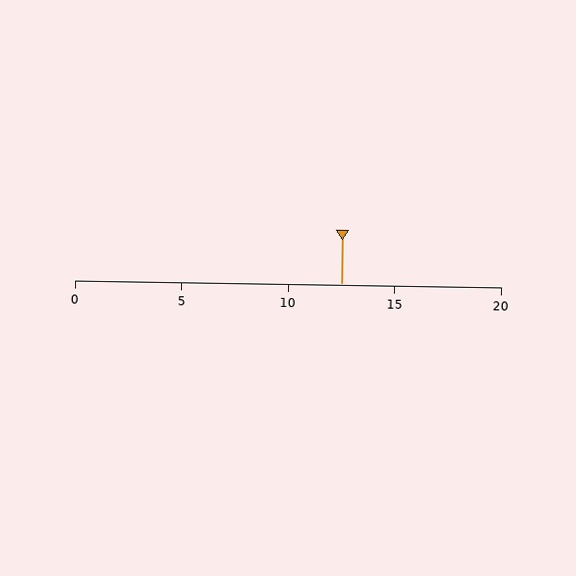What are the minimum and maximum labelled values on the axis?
The axis runs from 0 to 20.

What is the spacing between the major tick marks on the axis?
The major ticks are spaced 5 apart.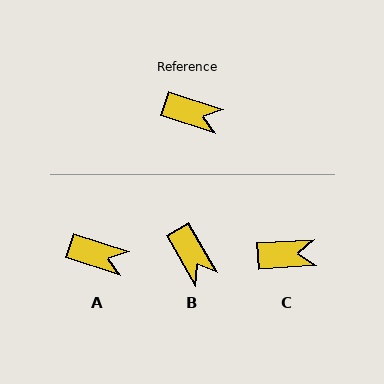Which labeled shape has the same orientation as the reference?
A.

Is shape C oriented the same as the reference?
No, it is off by about 21 degrees.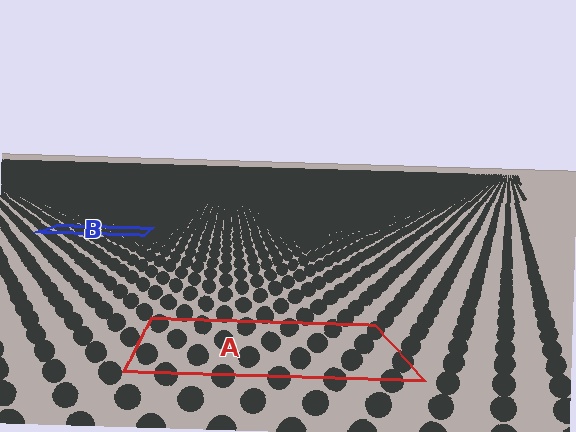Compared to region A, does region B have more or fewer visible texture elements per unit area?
Region B has more texture elements per unit area — they are packed more densely because it is farther away.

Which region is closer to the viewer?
Region A is closer. The texture elements there are larger and more spread out.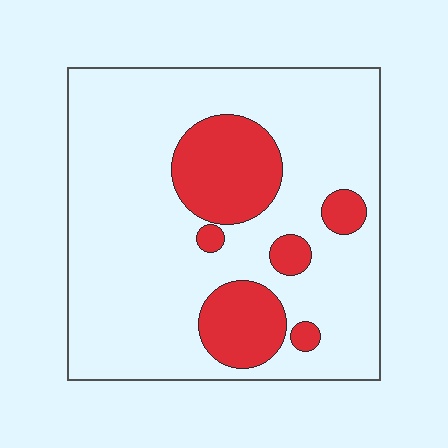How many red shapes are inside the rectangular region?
6.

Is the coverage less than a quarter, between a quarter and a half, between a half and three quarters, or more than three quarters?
Less than a quarter.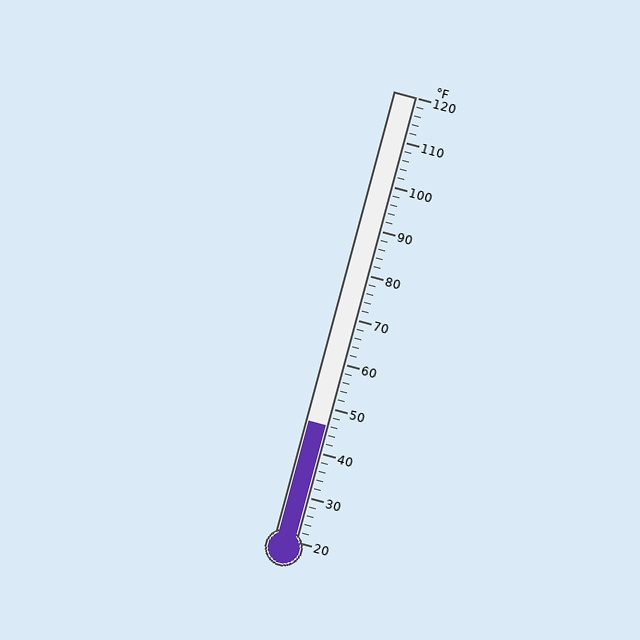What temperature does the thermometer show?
The thermometer shows approximately 46°F.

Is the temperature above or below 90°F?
The temperature is below 90°F.